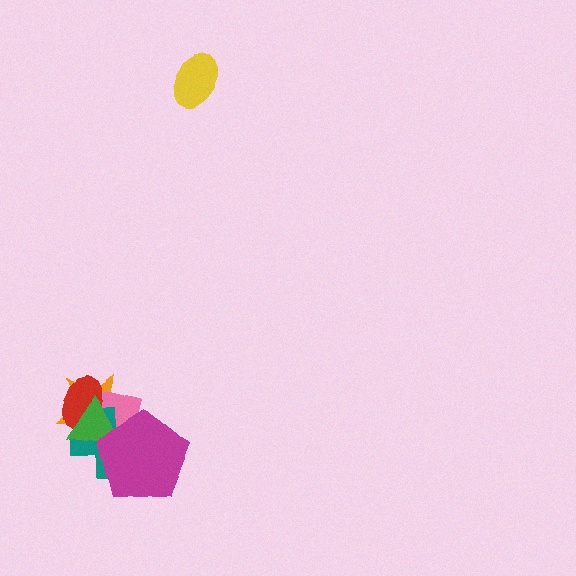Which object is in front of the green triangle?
The magenta pentagon is in front of the green triangle.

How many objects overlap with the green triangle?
5 objects overlap with the green triangle.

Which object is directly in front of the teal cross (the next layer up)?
The red ellipse is directly in front of the teal cross.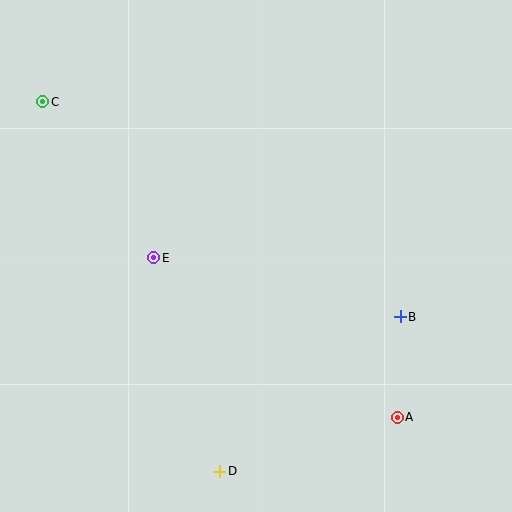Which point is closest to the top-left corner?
Point C is closest to the top-left corner.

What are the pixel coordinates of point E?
Point E is at (154, 258).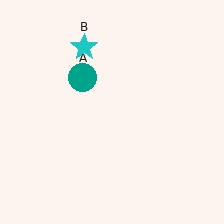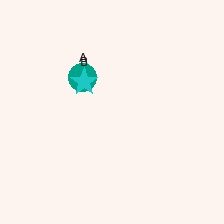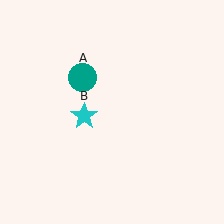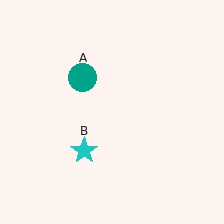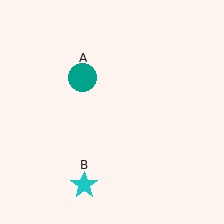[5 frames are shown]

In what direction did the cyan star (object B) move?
The cyan star (object B) moved down.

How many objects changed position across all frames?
1 object changed position: cyan star (object B).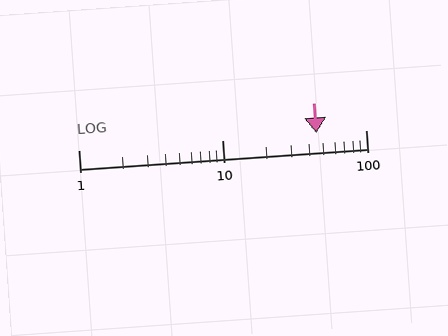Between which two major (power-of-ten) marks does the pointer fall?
The pointer is between 10 and 100.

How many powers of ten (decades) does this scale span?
The scale spans 2 decades, from 1 to 100.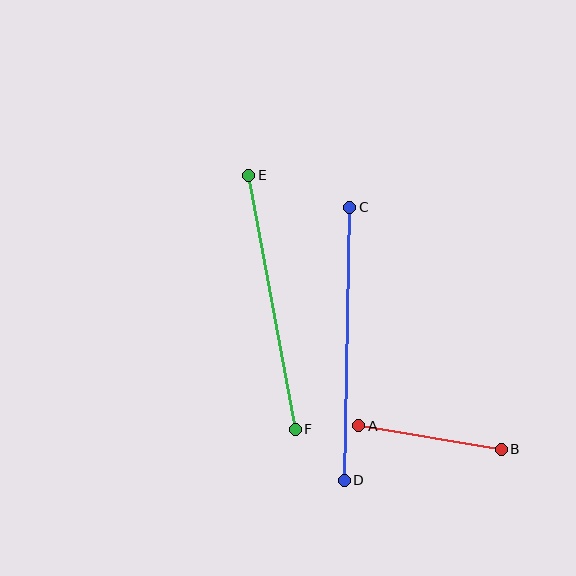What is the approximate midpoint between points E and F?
The midpoint is at approximately (272, 302) pixels.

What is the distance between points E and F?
The distance is approximately 258 pixels.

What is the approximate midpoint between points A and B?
The midpoint is at approximately (430, 438) pixels.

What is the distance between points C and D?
The distance is approximately 273 pixels.